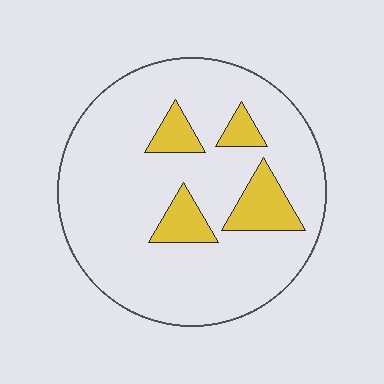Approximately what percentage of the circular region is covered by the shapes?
Approximately 15%.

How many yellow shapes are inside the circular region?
4.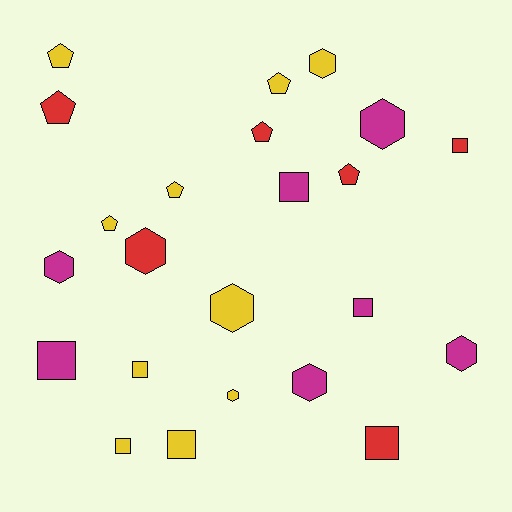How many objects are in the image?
There are 23 objects.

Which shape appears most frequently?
Hexagon, with 8 objects.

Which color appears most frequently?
Yellow, with 10 objects.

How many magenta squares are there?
There are 3 magenta squares.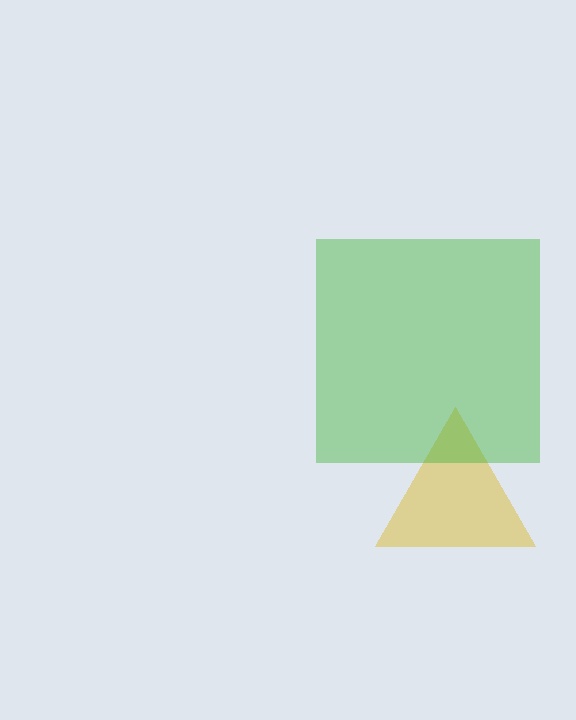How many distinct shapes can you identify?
There are 2 distinct shapes: a yellow triangle, a green square.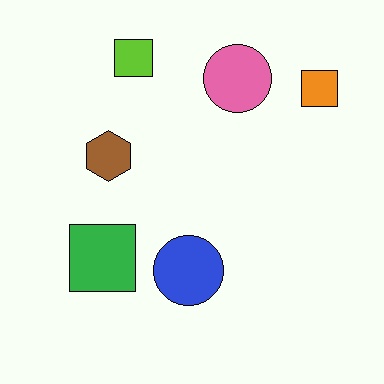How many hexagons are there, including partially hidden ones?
There is 1 hexagon.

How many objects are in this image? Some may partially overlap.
There are 6 objects.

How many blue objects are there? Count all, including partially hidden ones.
There is 1 blue object.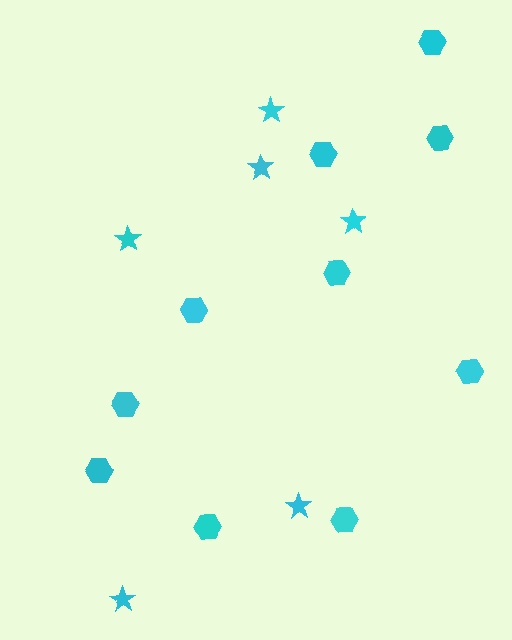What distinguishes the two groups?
There are 2 groups: one group of hexagons (10) and one group of stars (6).